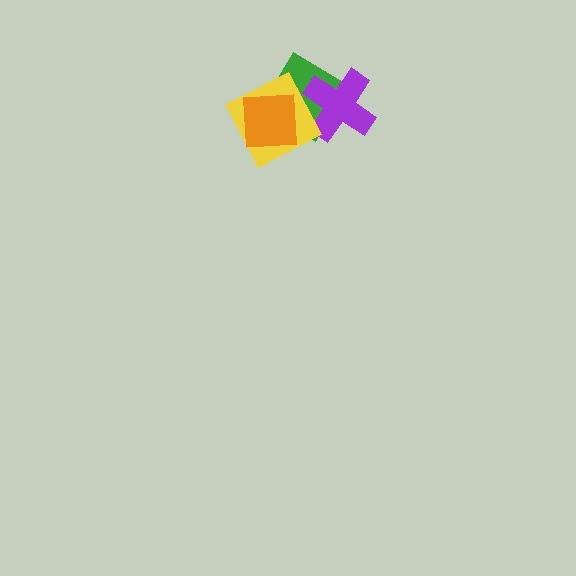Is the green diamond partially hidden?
Yes, it is partially covered by another shape.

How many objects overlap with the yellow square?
2 objects overlap with the yellow square.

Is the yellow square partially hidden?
Yes, it is partially covered by another shape.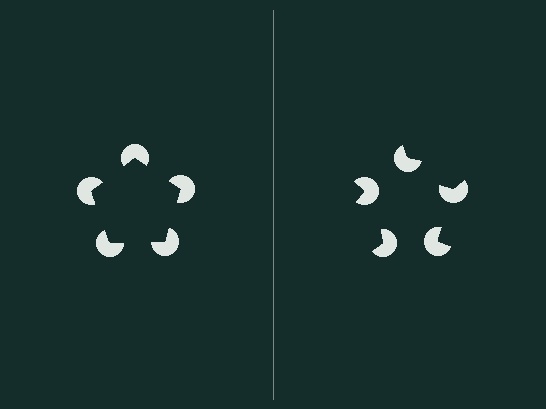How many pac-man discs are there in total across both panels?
10 — 5 on each side.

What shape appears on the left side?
An illusory pentagon.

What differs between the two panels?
The pac-man discs are positioned identically on both sides; only the wedge orientations differ. On the left they align to a pentagon; on the right they are misaligned.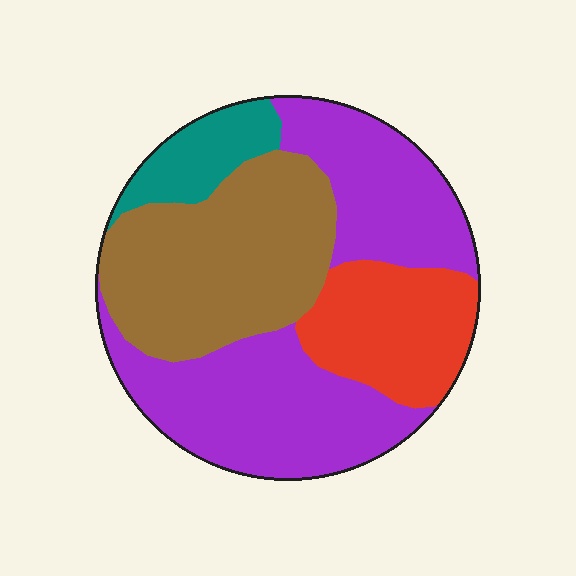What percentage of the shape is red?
Red covers about 15% of the shape.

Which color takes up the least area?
Teal, at roughly 10%.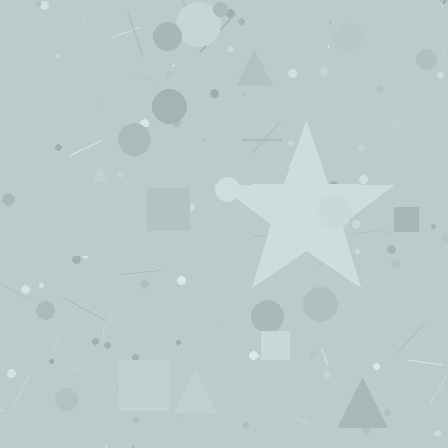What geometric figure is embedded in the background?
A star is embedded in the background.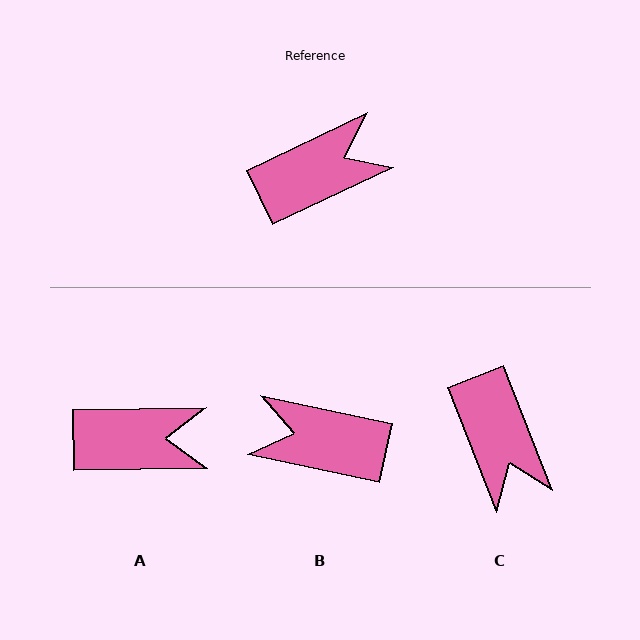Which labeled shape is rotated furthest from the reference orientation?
B, about 142 degrees away.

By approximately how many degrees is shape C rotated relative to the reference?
Approximately 94 degrees clockwise.